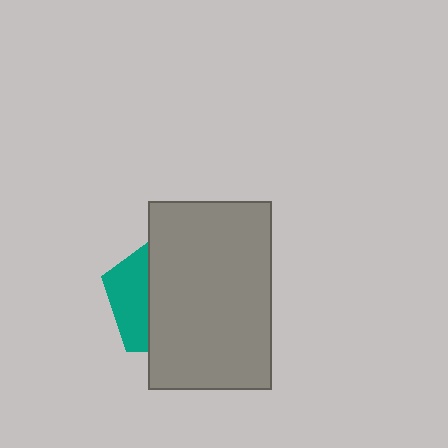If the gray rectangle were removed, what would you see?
You would see the complete teal pentagon.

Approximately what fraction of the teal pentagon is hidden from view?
Roughly 69% of the teal pentagon is hidden behind the gray rectangle.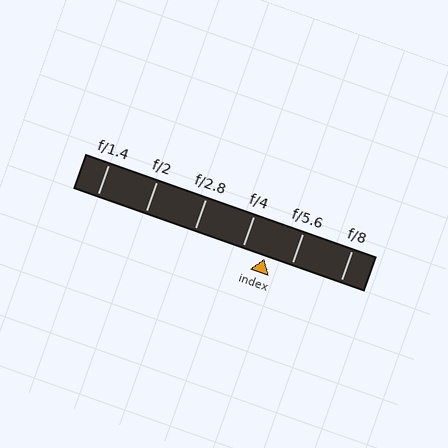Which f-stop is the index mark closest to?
The index mark is closest to f/4.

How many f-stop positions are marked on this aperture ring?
There are 6 f-stop positions marked.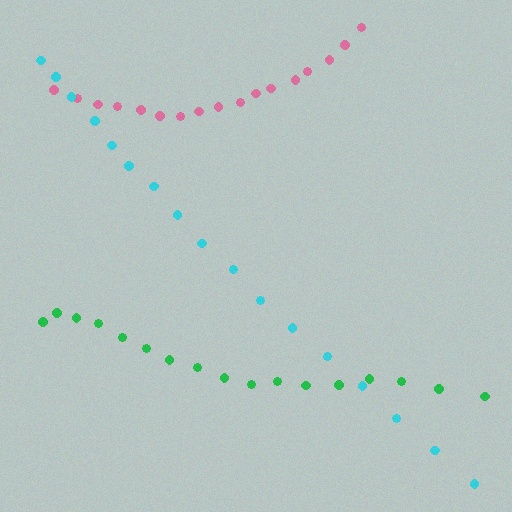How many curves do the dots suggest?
There are 3 distinct paths.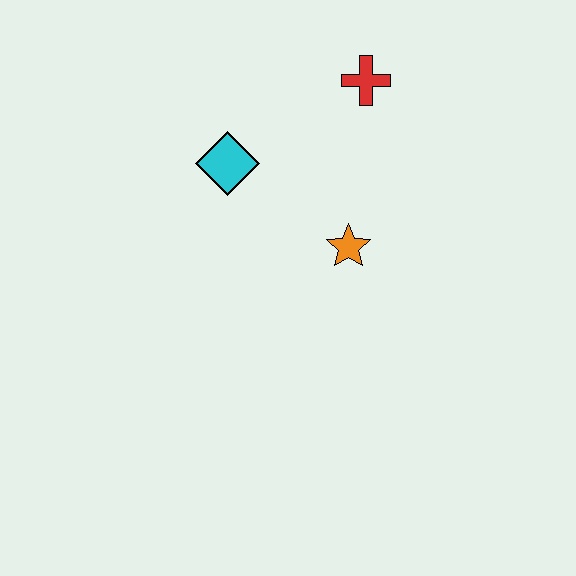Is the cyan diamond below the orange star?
No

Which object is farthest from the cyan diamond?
The red cross is farthest from the cyan diamond.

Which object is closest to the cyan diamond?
The orange star is closest to the cyan diamond.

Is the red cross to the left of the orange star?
No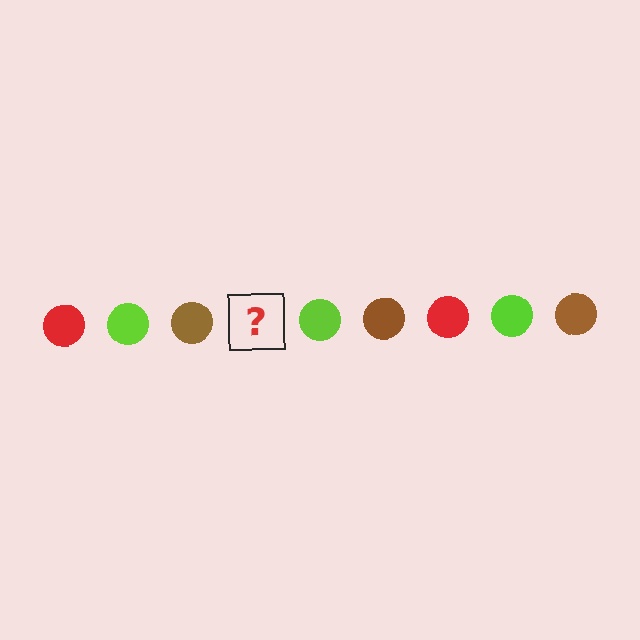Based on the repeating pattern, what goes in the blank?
The blank should be a red circle.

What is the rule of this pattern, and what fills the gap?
The rule is that the pattern cycles through red, lime, brown circles. The gap should be filled with a red circle.